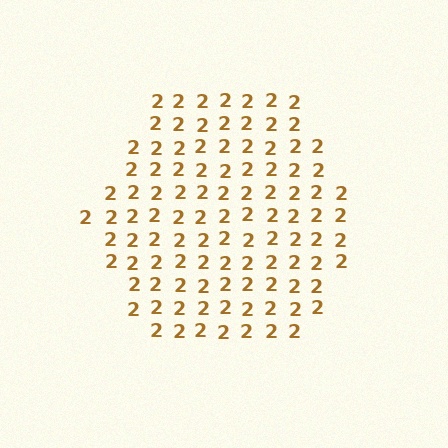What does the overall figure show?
The overall figure shows a hexagon.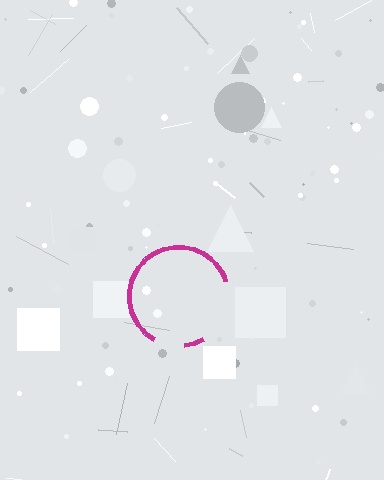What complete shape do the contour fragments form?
The contour fragments form a circle.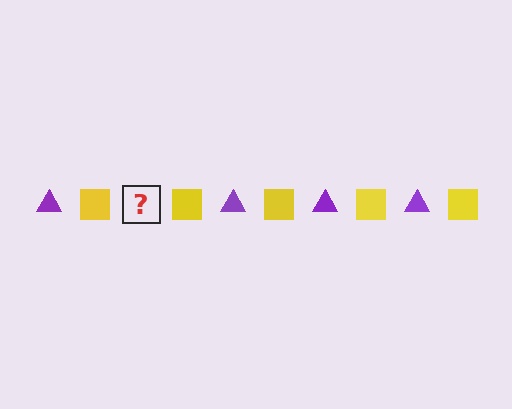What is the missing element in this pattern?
The missing element is a purple triangle.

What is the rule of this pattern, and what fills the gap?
The rule is that the pattern alternates between purple triangle and yellow square. The gap should be filled with a purple triangle.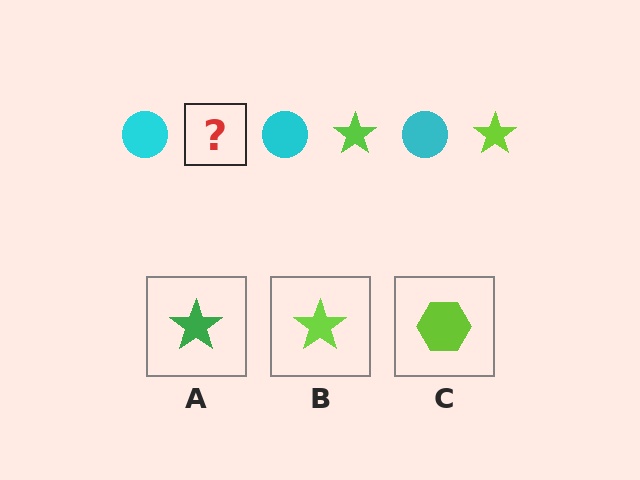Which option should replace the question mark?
Option B.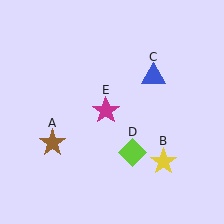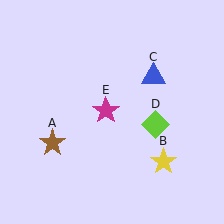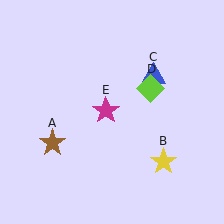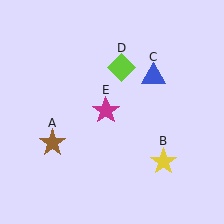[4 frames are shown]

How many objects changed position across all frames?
1 object changed position: lime diamond (object D).